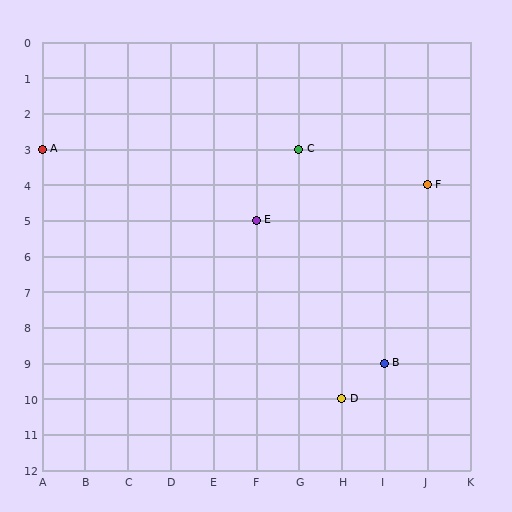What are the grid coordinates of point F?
Point F is at grid coordinates (J, 4).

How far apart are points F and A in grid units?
Points F and A are 9 columns and 1 row apart (about 9.1 grid units diagonally).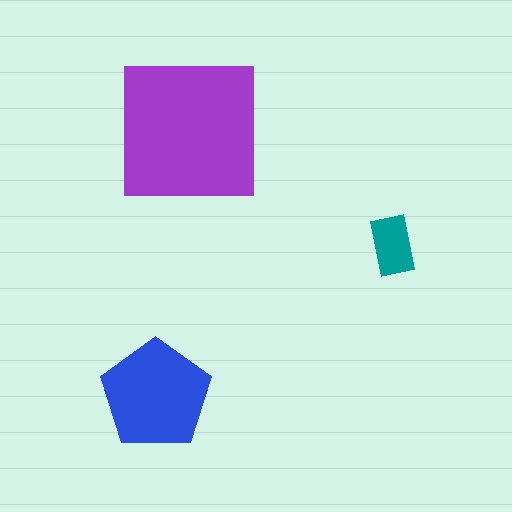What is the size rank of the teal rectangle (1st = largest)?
3rd.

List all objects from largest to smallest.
The purple square, the blue pentagon, the teal rectangle.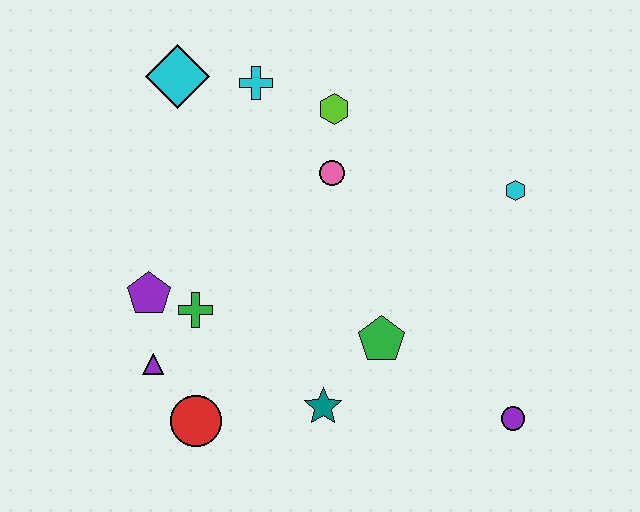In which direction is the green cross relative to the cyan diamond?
The green cross is below the cyan diamond.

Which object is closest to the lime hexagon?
The pink circle is closest to the lime hexagon.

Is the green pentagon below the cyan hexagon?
Yes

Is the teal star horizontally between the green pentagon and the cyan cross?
Yes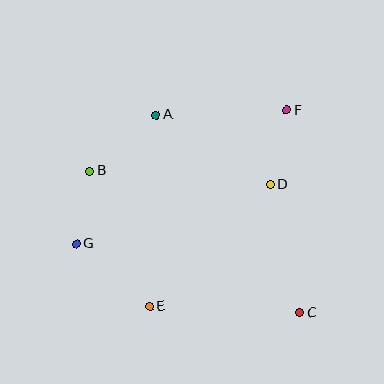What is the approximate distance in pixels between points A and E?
The distance between A and E is approximately 191 pixels.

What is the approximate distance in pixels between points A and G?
The distance between A and G is approximately 151 pixels.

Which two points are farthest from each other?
Points B and C are farthest from each other.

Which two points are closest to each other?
Points B and G are closest to each other.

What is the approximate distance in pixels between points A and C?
The distance between A and C is approximately 244 pixels.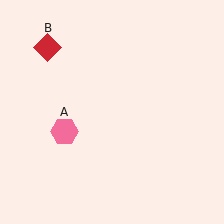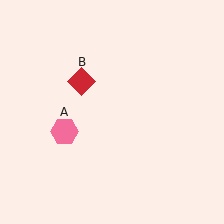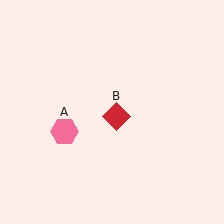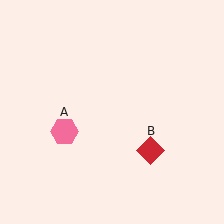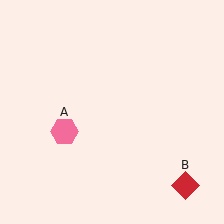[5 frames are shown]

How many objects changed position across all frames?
1 object changed position: red diamond (object B).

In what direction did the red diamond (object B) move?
The red diamond (object B) moved down and to the right.